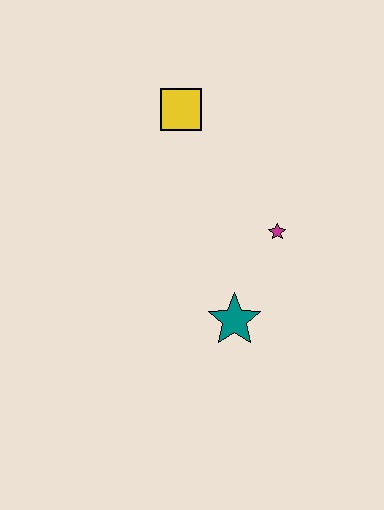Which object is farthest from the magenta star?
The yellow square is farthest from the magenta star.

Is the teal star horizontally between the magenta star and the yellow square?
Yes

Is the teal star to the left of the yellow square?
No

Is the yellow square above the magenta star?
Yes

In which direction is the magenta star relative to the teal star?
The magenta star is above the teal star.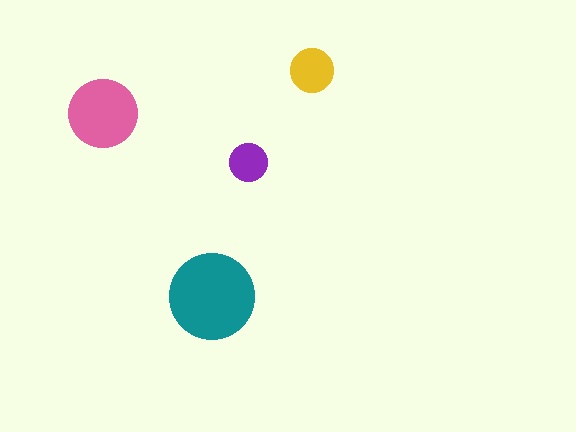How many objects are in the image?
There are 4 objects in the image.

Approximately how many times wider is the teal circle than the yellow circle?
About 2 times wider.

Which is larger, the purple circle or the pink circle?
The pink one.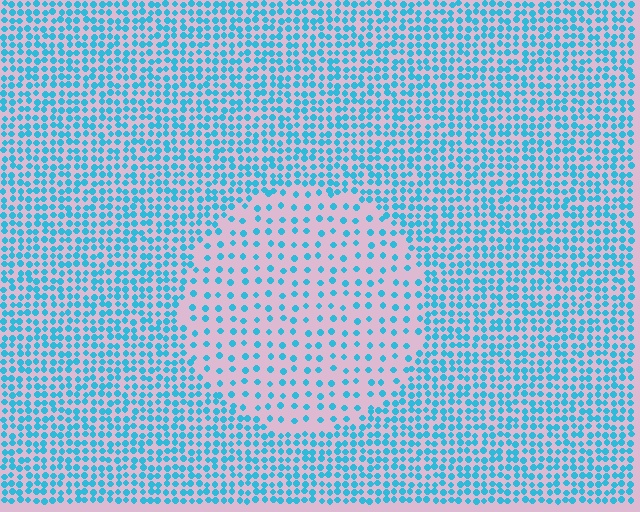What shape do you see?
I see a circle.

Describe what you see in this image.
The image contains small cyan elements arranged at two different densities. A circle-shaped region is visible where the elements are less densely packed than the surrounding area.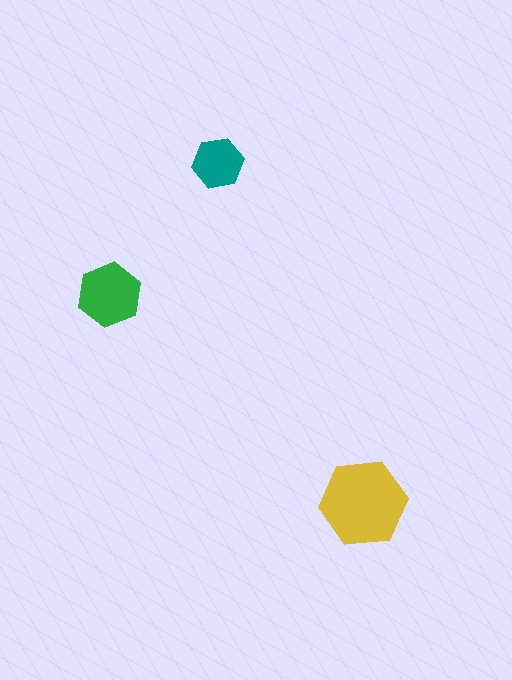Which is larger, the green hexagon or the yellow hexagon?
The yellow one.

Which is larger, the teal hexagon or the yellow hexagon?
The yellow one.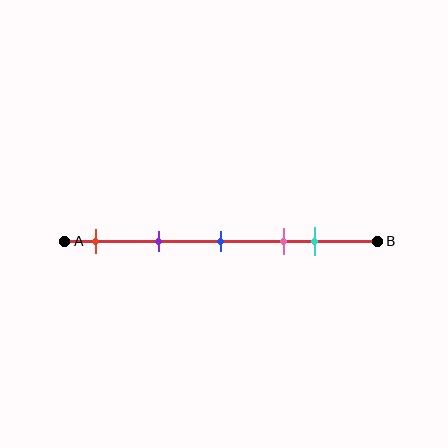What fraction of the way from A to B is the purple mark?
The purple mark is approximately 30% (0.3) of the way from A to B.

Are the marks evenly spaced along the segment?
No, the marks are not evenly spaced.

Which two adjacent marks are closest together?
The pink and cyan marks are the closest adjacent pair.